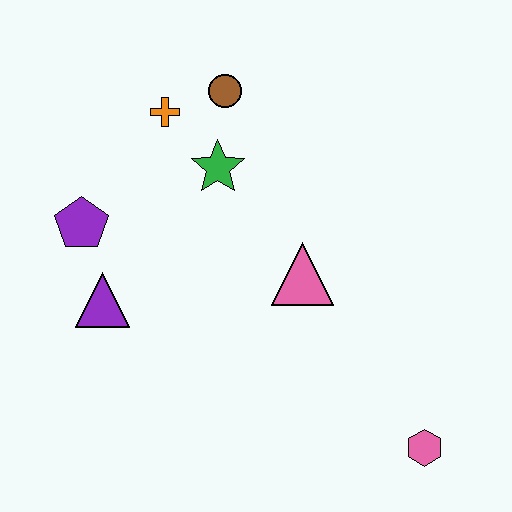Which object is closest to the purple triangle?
The purple pentagon is closest to the purple triangle.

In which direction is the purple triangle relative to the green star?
The purple triangle is below the green star.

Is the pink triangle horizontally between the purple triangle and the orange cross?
No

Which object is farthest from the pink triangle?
The purple pentagon is farthest from the pink triangle.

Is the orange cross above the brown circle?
No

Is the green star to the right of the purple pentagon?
Yes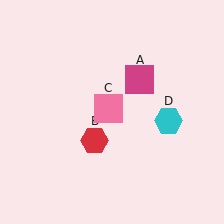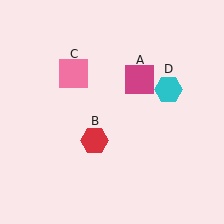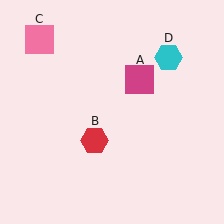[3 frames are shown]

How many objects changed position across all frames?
2 objects changed position: pink square (object C), cyan hexagon (object D).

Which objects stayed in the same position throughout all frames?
Magenta square (object A) and red hexagon (object B) remained stationary.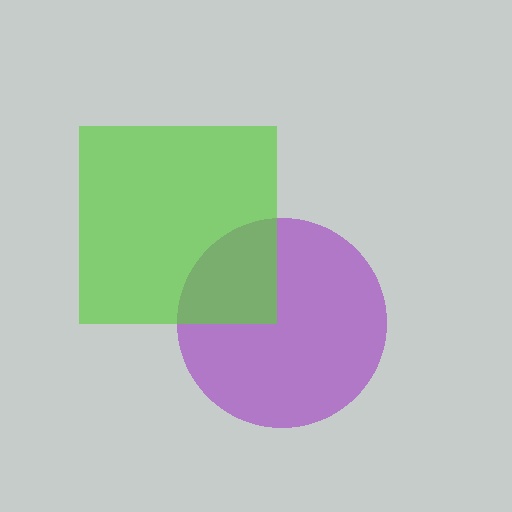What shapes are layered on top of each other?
The layered shapes are: a purple circle, a lime square.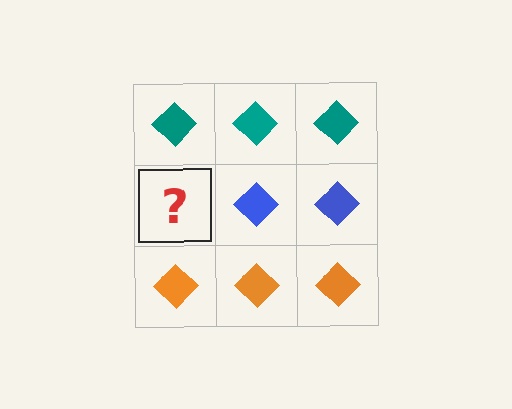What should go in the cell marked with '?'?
The missing cell should contain a blue diamond.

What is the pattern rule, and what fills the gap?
The rule is that each row has a consistent color. The gap should be filled with a blue diamond.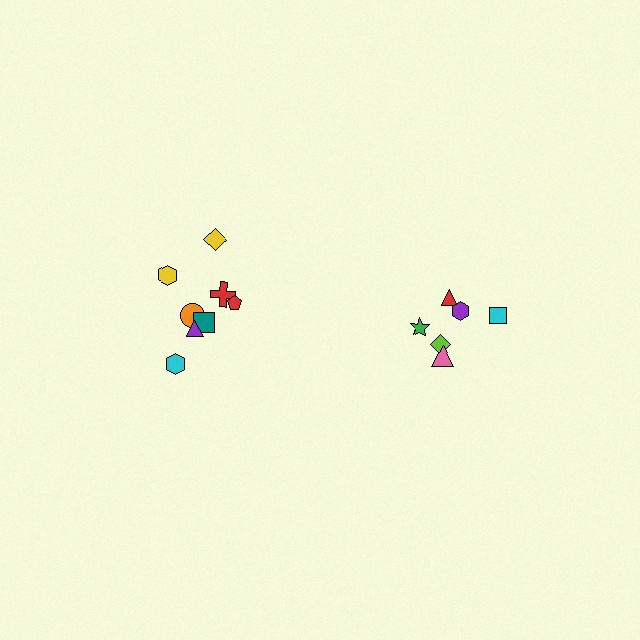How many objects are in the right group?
There are 6 objects.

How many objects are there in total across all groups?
There are 14 objects.